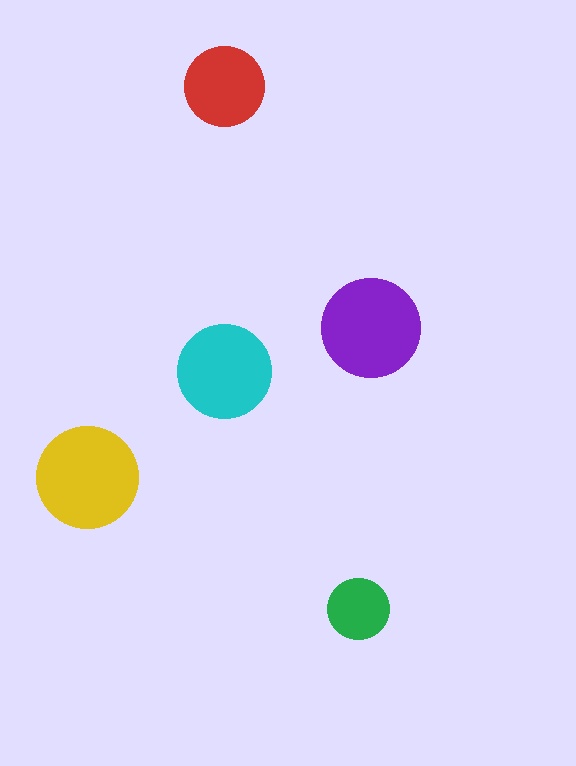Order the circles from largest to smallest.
the yellow one, the purple one, the cyan one, the red one, the green one.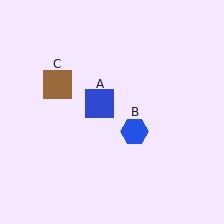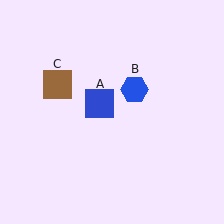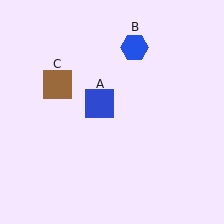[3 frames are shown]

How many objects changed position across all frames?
1 object changed position: blue hexagon (object B).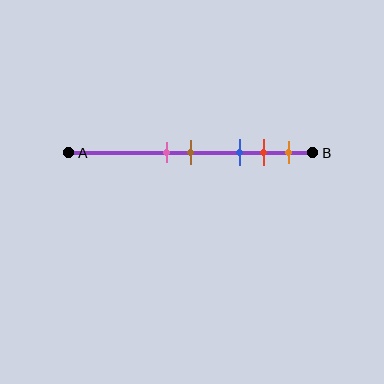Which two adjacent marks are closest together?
The pink and brown marks are the closest adjacent pair.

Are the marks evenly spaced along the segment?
No, the marks are not evenly spaced.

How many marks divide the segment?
There are 5 marks dividing the segment.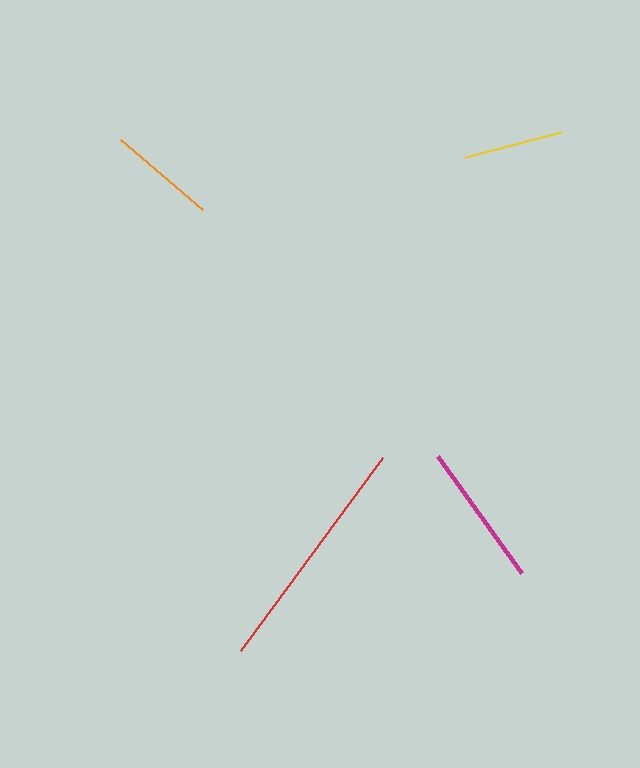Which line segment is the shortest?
The yellow line is the shortest at approximately 99 pixels.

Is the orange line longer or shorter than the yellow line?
The orange line is longer than the yellow line.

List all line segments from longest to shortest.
From longest to shortest: red, magenta, orange, yellow.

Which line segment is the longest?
The red line is the longest at approximately 240 pixels.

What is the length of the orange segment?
The orange segment is approximately 107 pixels long.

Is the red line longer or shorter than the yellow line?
The red line is longer than the yellow line.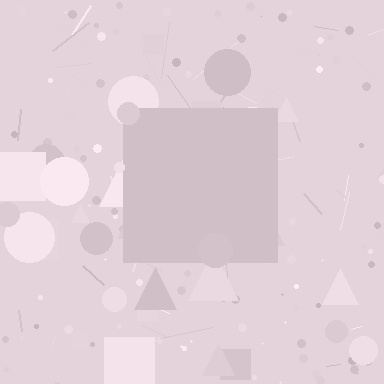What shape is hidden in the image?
A square is hidden in the image.